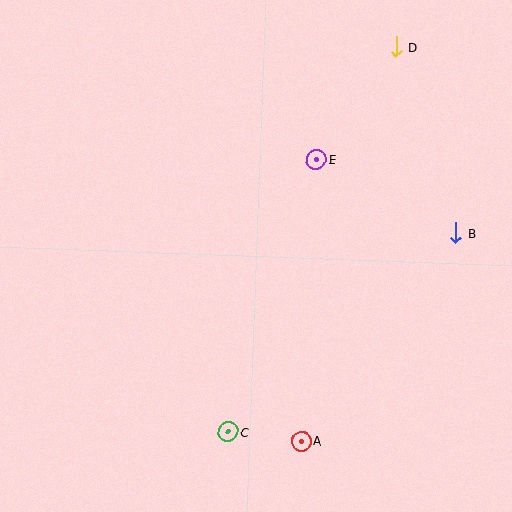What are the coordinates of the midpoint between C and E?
The midpoint between C and E is at (272, 296).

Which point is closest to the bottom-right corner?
Point A is closest to the bottom-right corner.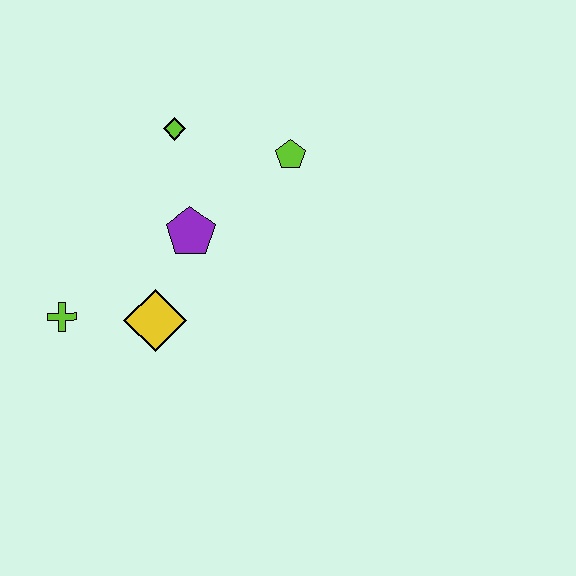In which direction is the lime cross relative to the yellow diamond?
The lime cross is to the left of the yellow diamond.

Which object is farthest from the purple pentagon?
The lime cross is farthest from the purple pentagon.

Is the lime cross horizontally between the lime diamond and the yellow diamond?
No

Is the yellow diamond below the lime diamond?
Yes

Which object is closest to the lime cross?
The yellow diamond is closest to the lime cross.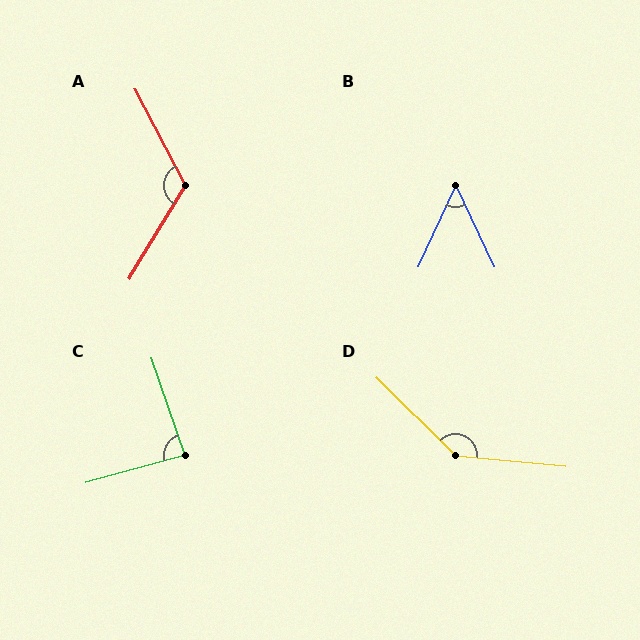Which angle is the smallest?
B, at approximately 50 degrees.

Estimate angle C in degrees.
Approximately 86 degrees.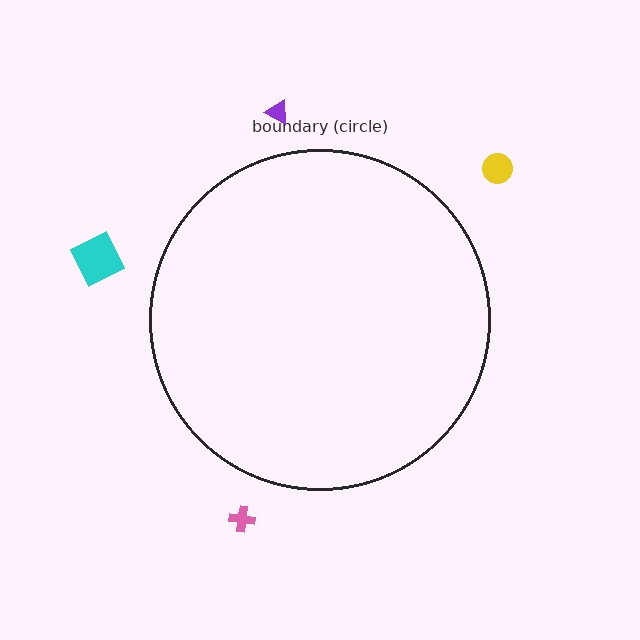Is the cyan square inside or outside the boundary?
Outside.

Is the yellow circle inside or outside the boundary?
Outside.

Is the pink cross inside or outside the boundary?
Outside.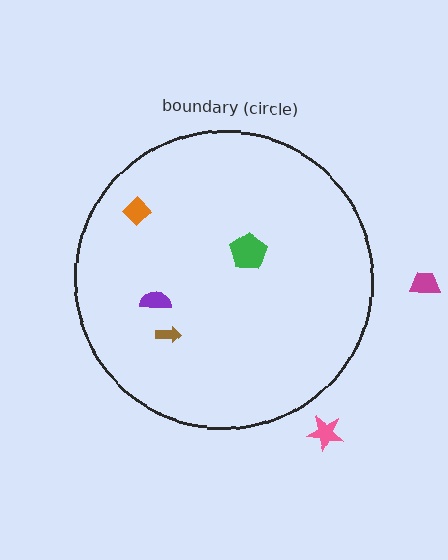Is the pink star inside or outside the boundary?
Outside.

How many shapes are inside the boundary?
4 inside, 2 outside.